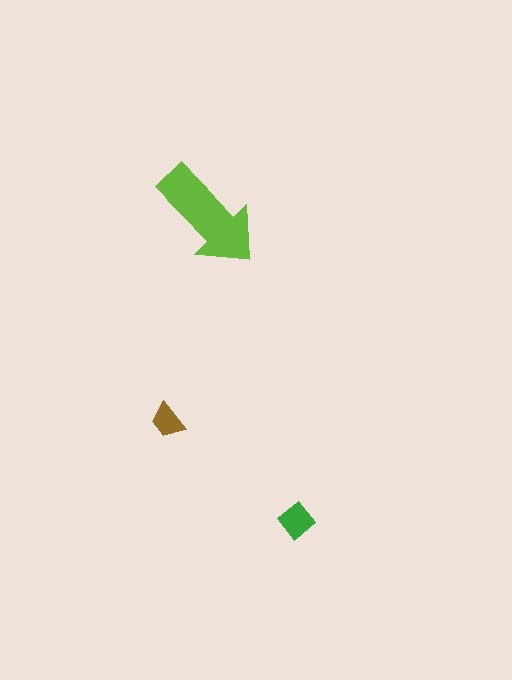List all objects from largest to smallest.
The lime arrow, the green diamond, the brown trapezoid.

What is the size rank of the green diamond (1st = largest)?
2nd.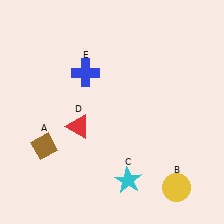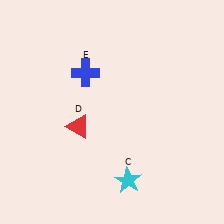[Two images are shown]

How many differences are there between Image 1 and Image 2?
There are 2 differences between the two images.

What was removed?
The yellow circle (B), the brown diamond (A) were removed in Image 2.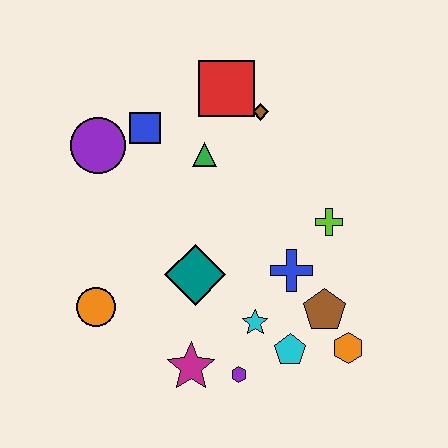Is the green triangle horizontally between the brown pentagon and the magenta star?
Yes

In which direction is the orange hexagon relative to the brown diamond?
The orange hexagon is below the brown diamond.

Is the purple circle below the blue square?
Yes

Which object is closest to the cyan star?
The cyan pentagon is closest to the cyan star.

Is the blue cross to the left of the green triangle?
No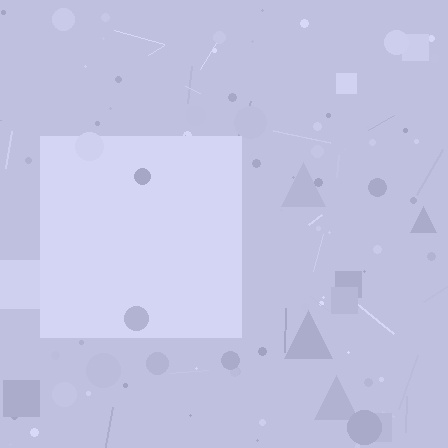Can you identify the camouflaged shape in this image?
The camouflaged shape is a square.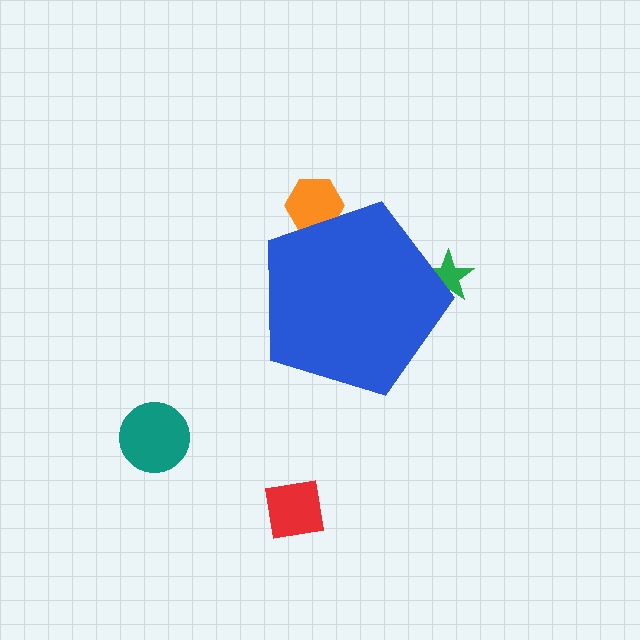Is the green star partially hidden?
Yes, the green star is partially hidden behind the blue pentagon.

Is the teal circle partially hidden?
No, the teal circle is fully visible.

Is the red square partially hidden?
No, the red square is fully visible.